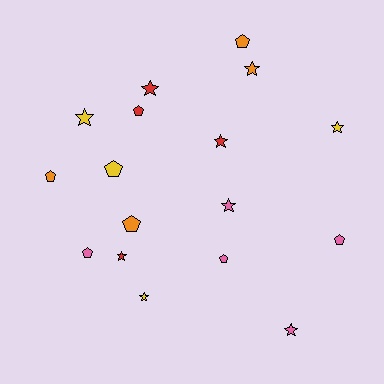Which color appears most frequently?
Pink, with 5 objects.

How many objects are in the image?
There are 17 objects.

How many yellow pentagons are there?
There is 1 yellow pentagon.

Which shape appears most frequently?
Star, with 9 objects.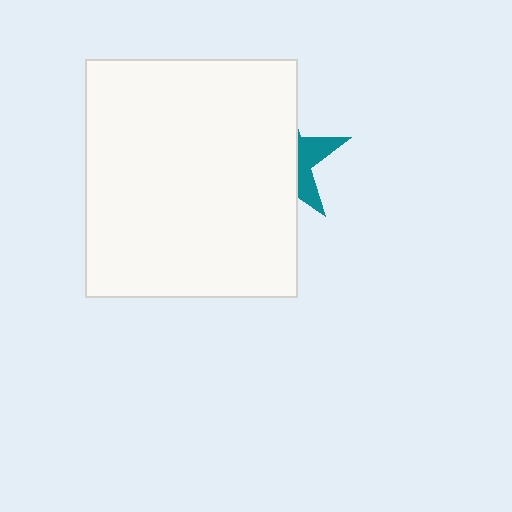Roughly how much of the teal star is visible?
A small part of it is visible (roughly 30%).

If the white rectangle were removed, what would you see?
You would see the complete teal star.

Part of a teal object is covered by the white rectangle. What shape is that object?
It is a star.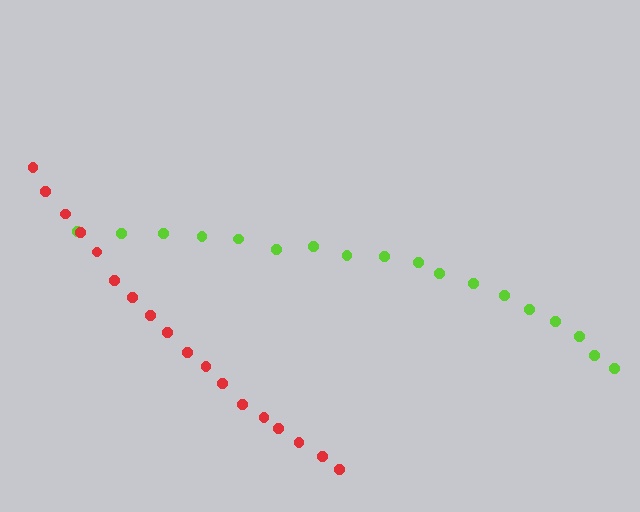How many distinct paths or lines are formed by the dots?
There are 2 distinct paths.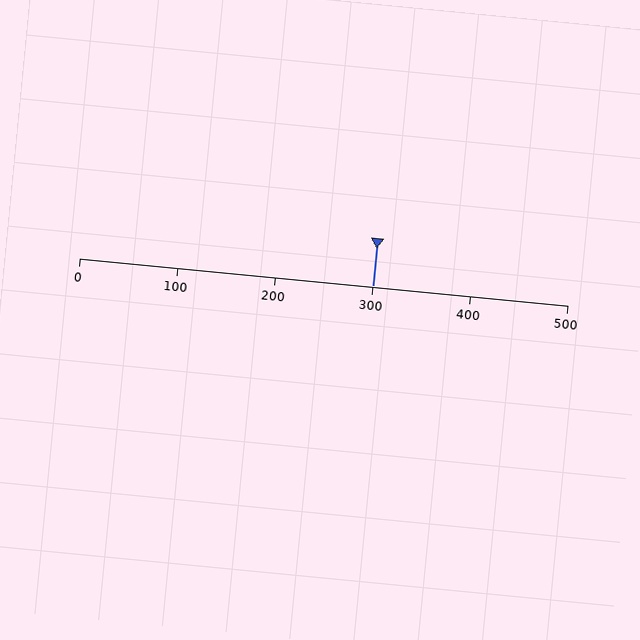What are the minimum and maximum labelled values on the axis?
The axis runs from 0 to 500.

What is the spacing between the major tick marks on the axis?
The major ticks are spaced 100 apart.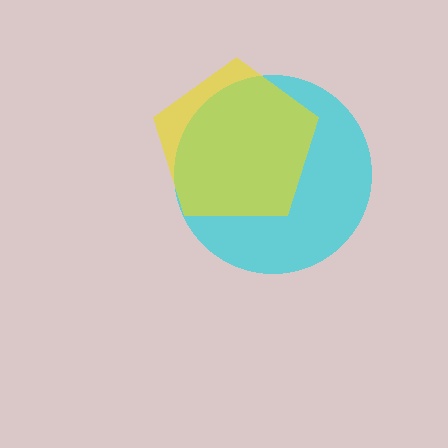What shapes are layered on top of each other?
The layered shapes are: a cyan circle, a yellow pentagon.